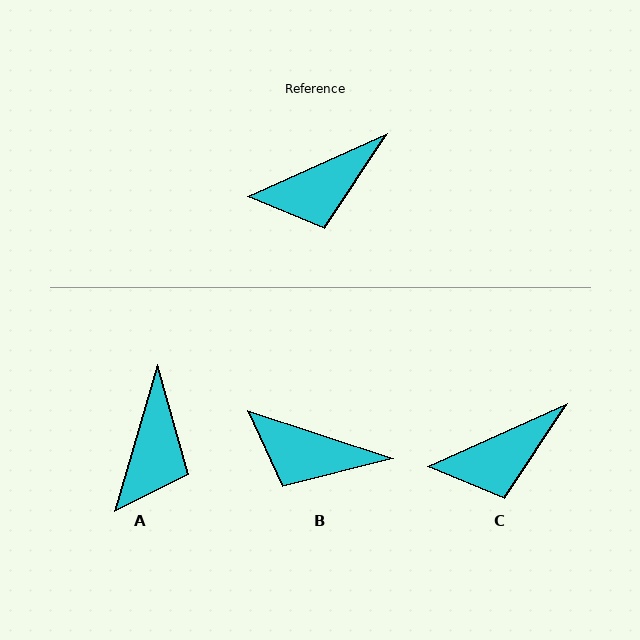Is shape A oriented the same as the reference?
No, it is off by about 50 degrees.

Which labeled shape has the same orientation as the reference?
C.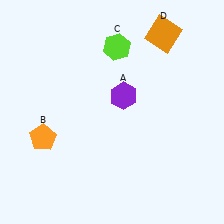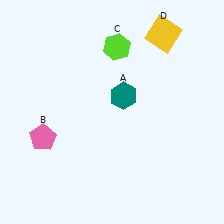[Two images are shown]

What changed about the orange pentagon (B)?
In Image 1, B is orange. In Image 2, it changed to pink.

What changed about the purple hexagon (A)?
In Image 1, A is purple. In Image 2, it changed to teal.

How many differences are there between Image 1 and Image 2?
There are 3 differences between the two images.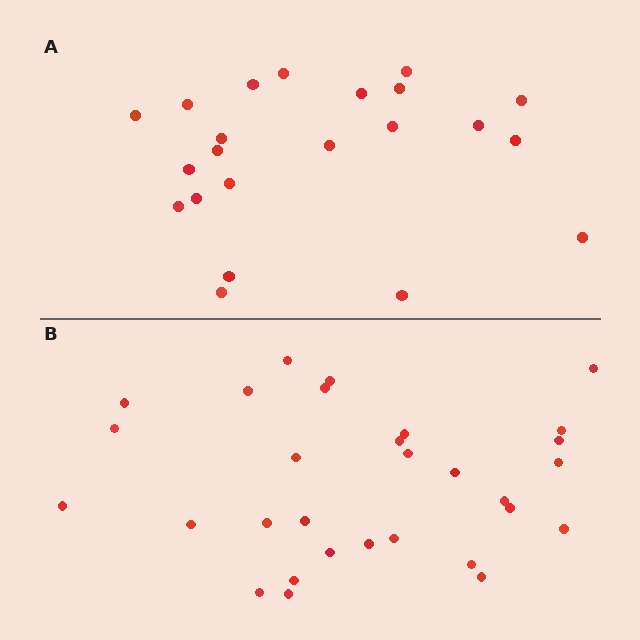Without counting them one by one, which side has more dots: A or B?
Region B (the bottom region) has more dots.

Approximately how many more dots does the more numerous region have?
Region B has roughly 8 or so more dots than region A.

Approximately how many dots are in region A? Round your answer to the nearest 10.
About 20 dots. (The exact count is 22, which rounds to 20.)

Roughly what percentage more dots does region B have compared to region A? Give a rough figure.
About 35% more.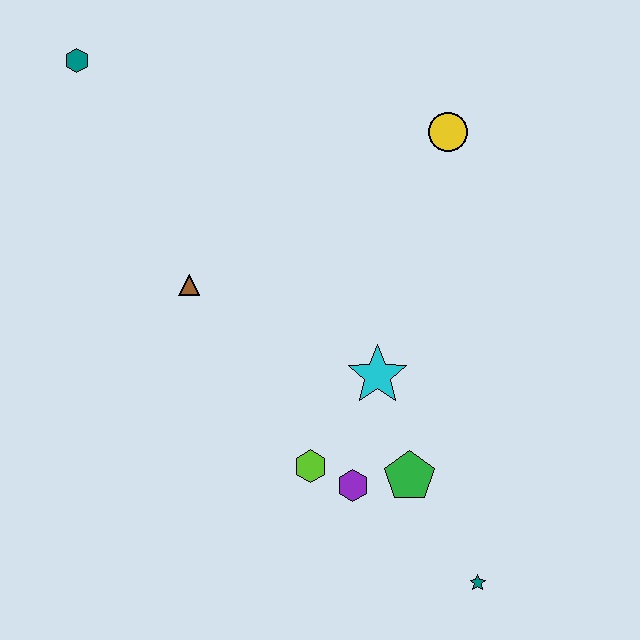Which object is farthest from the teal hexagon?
The teal star is farthest from the teal hexagon.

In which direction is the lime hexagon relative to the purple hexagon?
The lime hexagon is to the left of the purple hexagon.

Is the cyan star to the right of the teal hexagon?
Yes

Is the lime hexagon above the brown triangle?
No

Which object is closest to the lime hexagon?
The purple hexagon is closest to the lime hexagon.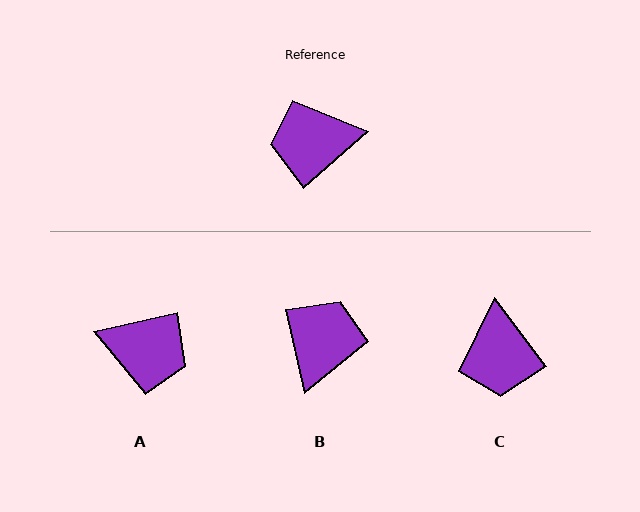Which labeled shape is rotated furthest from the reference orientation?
A, about 152 degrees away.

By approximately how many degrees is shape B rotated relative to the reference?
Approximately 118 degrees clockwise.